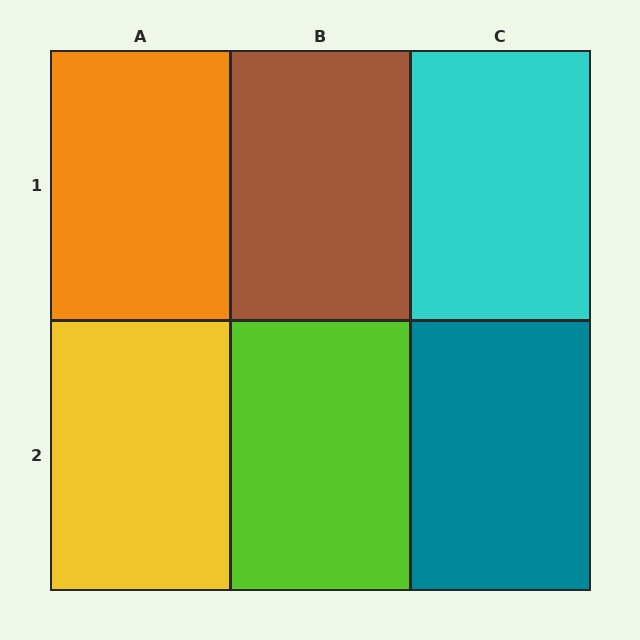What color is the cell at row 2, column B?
Lime.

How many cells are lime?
1 cell is lime.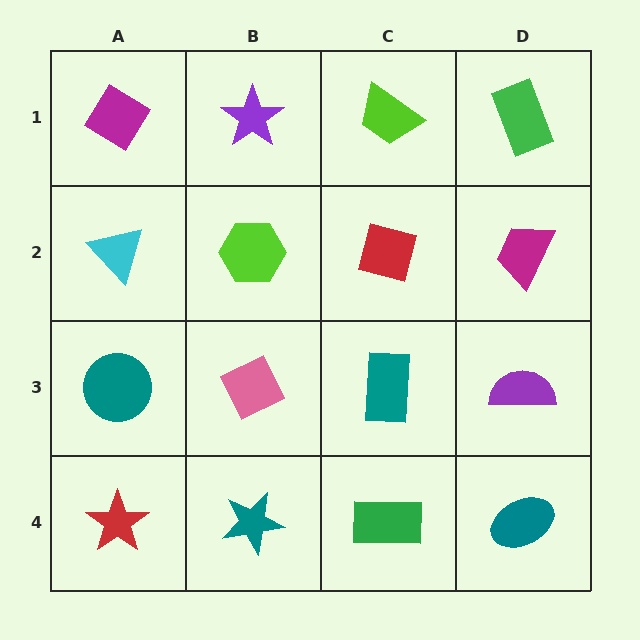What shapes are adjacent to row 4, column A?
A teal circle (row 3, column A), a teal star (row 4, column B).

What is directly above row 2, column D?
A green rectangle.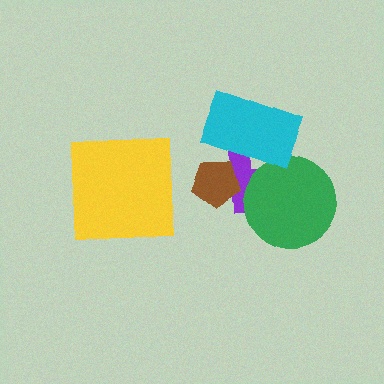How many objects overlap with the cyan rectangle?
1 object overlaps with the cyan rectangle.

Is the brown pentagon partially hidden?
No, no other shape covers it.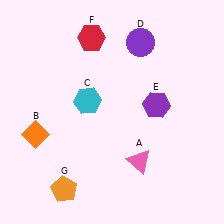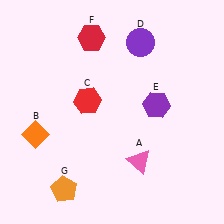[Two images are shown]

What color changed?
The hexagon (C) changed from cyan in Image 1 to red in Image 2.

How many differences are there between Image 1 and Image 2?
There is 1 difference between the two images.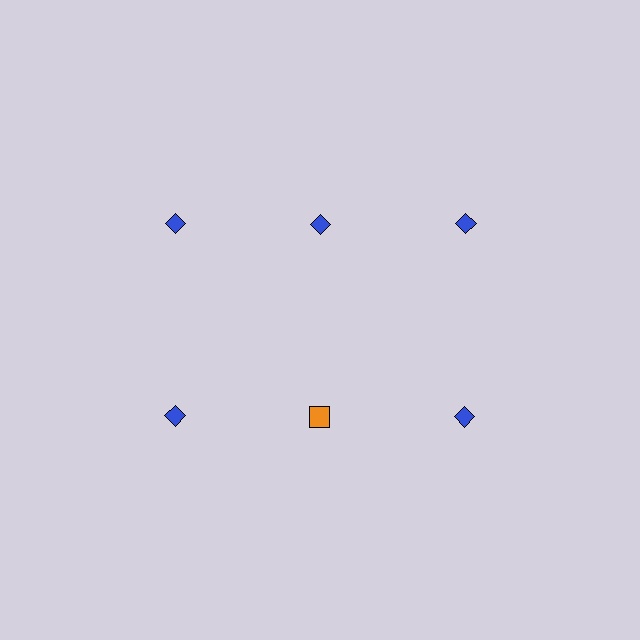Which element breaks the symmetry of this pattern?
The orange square in the second row, second from left column breaks the symmetry. All other shapes are blue diamonds.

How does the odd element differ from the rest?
It differs in both color (orange instead of blue) and shape (square instead of diamond).